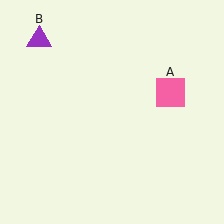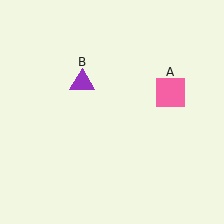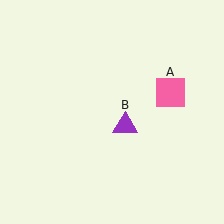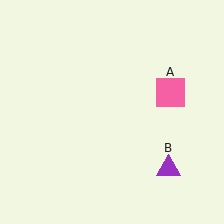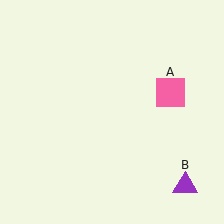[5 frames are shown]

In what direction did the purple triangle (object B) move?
The purple triangle (object B) moved down and to the right.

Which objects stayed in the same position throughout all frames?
Pink square (object A) remained stationary.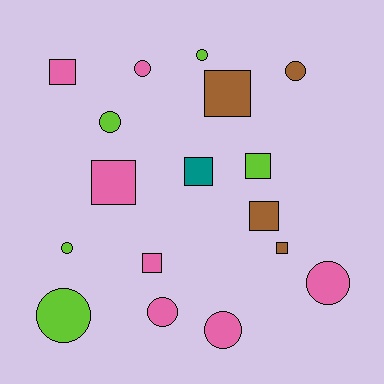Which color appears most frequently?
Pink, with 7 objects.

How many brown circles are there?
There is 1 brown circle.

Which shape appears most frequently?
Circle, with 9 objects.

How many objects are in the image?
There are 17 objects.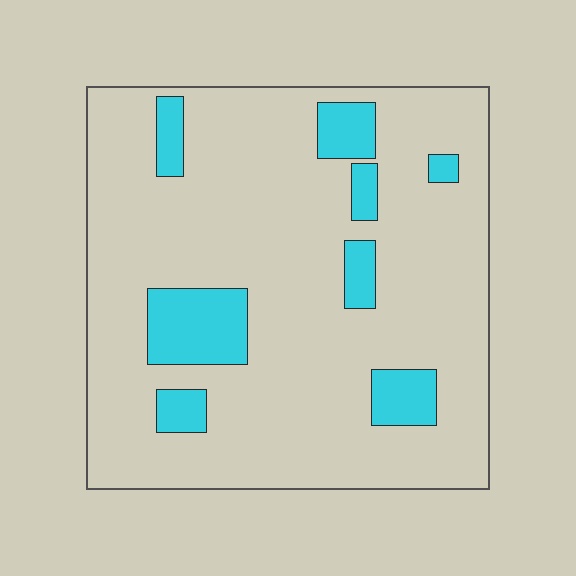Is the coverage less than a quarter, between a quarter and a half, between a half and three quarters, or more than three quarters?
Less than a quarter.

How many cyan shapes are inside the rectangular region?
8.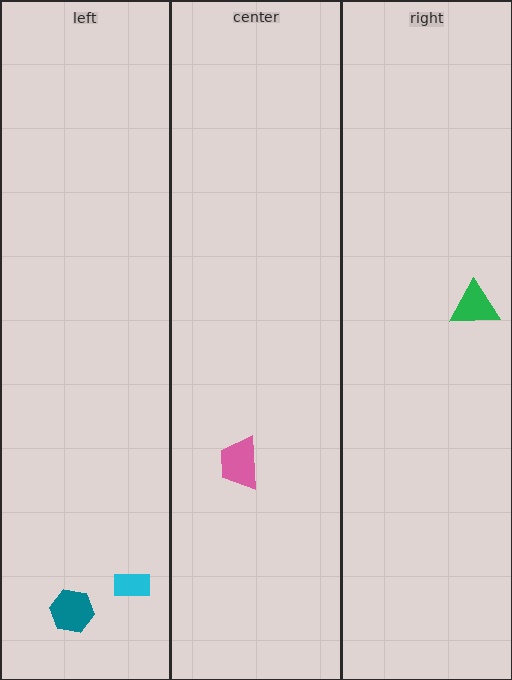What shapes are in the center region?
The pink trapezoid.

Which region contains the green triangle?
The right region.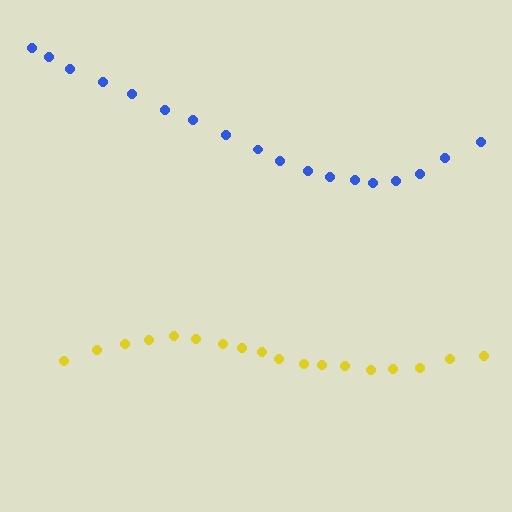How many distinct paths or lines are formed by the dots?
There are 2 distinct paths.